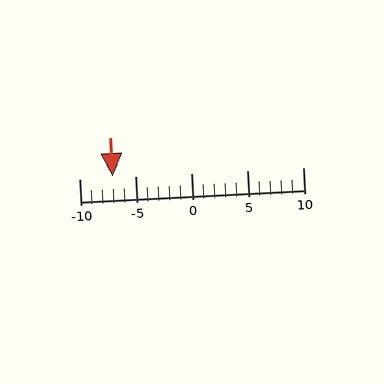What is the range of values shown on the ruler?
The ruler shows values from -10 to 10.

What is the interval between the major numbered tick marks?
The major tick marks are spaced 5 units apart.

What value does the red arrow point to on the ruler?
The red arrow points to approximately -7.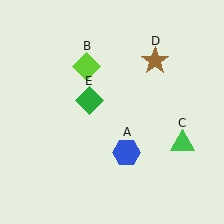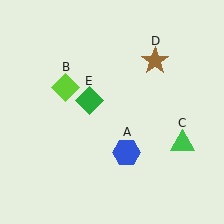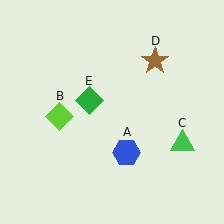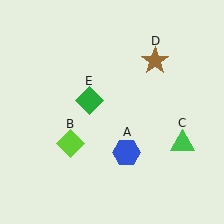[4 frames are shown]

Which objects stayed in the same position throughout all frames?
Blue hexagon (object A) and green triangle (object C) and brown star (object D) and green diamond (object E) remained stationary.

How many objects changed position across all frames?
1 object changed position: lime diamond (object B).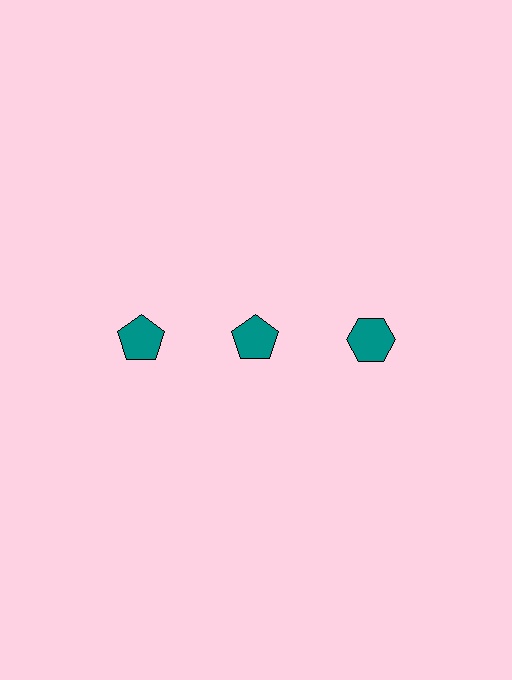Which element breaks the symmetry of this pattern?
The teal hexagon in the top row, center column breaks the symmetry. All other shapes are teal pentagons.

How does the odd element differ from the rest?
It has a different shape: hexagon instead of pentagon.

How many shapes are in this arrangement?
There are 3 shapes arranged in a grid pattern.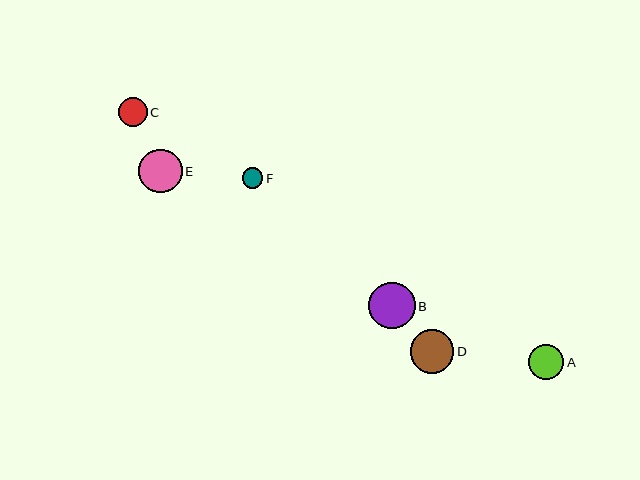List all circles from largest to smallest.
From largest to smallest: B, E, D, A, C, F.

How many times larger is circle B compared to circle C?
Circle B is approximately 1.6 times the size of circle C.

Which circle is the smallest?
Circle F is the smallest with a size of approximately 21 pixels.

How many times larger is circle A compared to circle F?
Circle A is approximately 1.7 times the size of circle F.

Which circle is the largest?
Circle B is the largest with a size of approximately 46 pixels.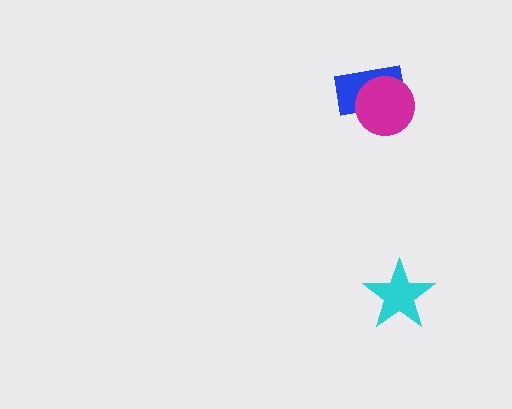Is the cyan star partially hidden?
No, no other shape covers it.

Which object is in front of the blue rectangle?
The magenta circle is in front of the blue rectangle.